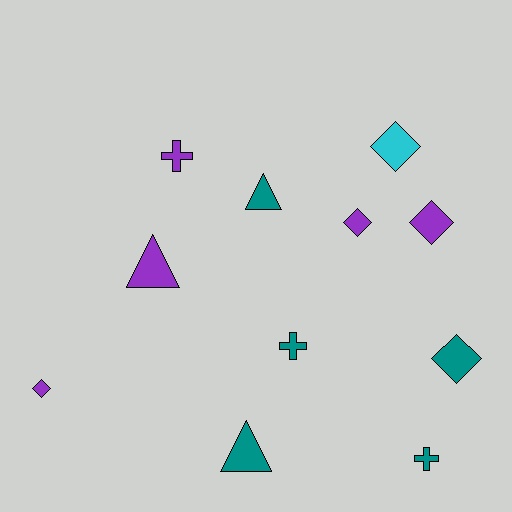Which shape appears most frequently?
Diamond, with 5 objects.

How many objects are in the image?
There are 11 objects.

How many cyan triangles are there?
There are no cyan triangles.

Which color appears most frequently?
Purple, with 5 objects.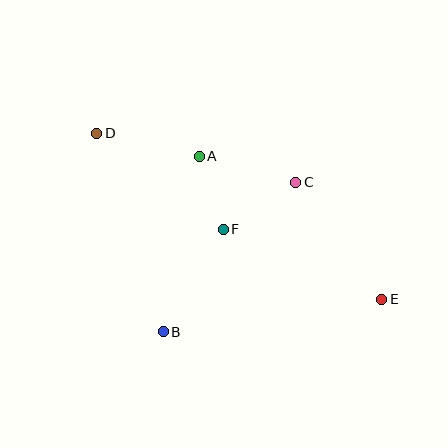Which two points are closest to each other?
Points A and F are closest to each other.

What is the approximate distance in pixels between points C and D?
The distance between C and D is approximately 205 pixels.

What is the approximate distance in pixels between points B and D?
The distance between B and D is approximately 209 pixels.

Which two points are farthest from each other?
Points D and E are farthest from each other.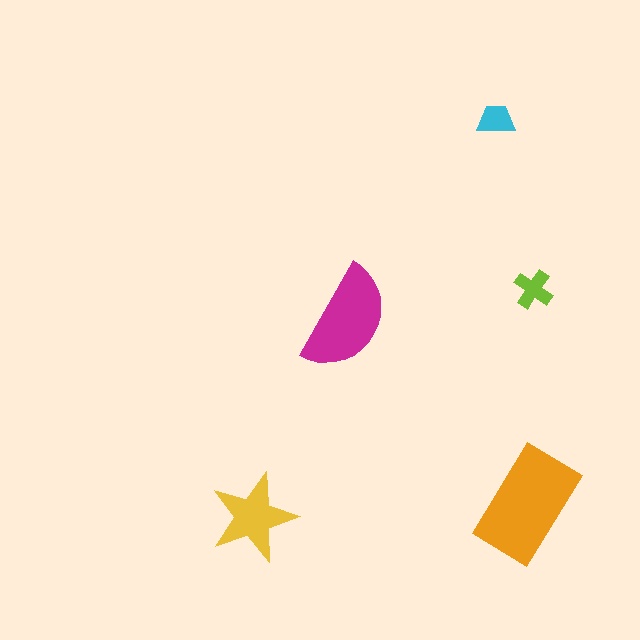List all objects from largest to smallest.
The orange rectangle, the magenta semicircle, the yellow star, the lime cross, the cyan trapezoid.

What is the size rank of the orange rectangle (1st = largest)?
1st.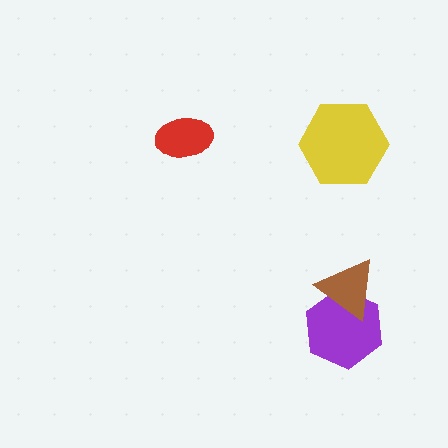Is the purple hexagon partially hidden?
Yes, it is partially covered by another shape.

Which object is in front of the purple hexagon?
The brown triangle is in front of the purple hexagon.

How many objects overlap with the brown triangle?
1 object overlaps with the brown triangle.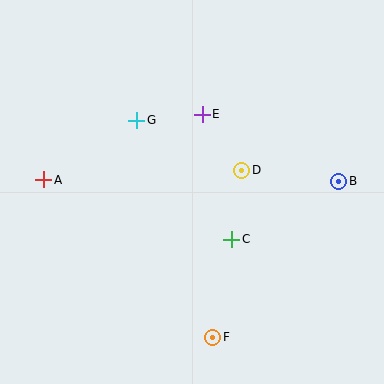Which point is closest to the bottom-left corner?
Point A is closest to the bottom-left corner.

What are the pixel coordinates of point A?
Point A is at (44, 180).